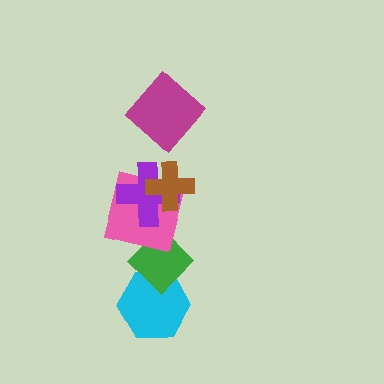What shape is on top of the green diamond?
The pink square is on top of the green diamond.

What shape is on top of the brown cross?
The magenta diamond is on top of the brown cross.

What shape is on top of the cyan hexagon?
The green diamond is on top of the cyan hexagon.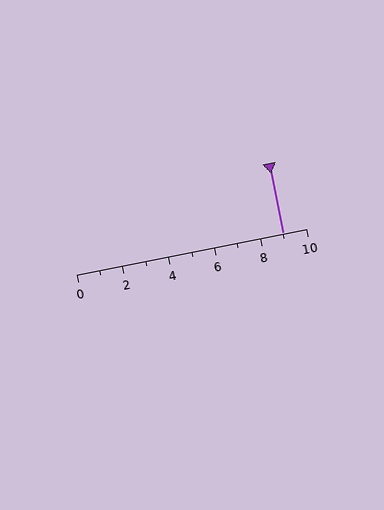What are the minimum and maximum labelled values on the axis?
The axis runs from 0 to 10.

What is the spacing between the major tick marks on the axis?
The major ticks are spaced 2 apart.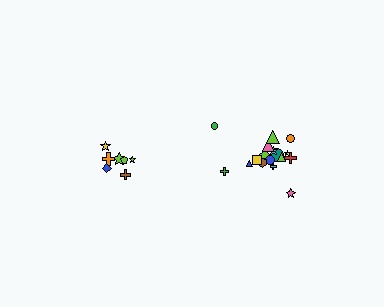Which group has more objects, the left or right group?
The right group.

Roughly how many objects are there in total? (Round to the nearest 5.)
Roughly 25 objects in total.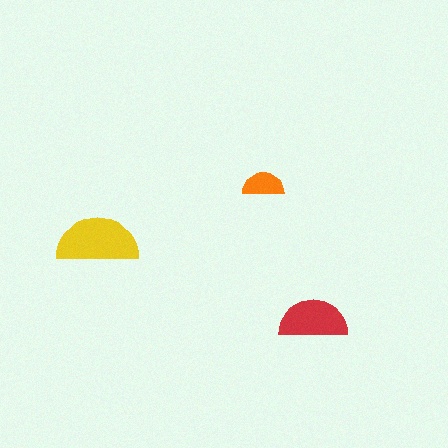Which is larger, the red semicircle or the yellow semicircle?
The yellow one.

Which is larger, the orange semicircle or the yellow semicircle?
The yellow one.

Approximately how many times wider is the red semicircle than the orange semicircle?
About 1.5 times wider.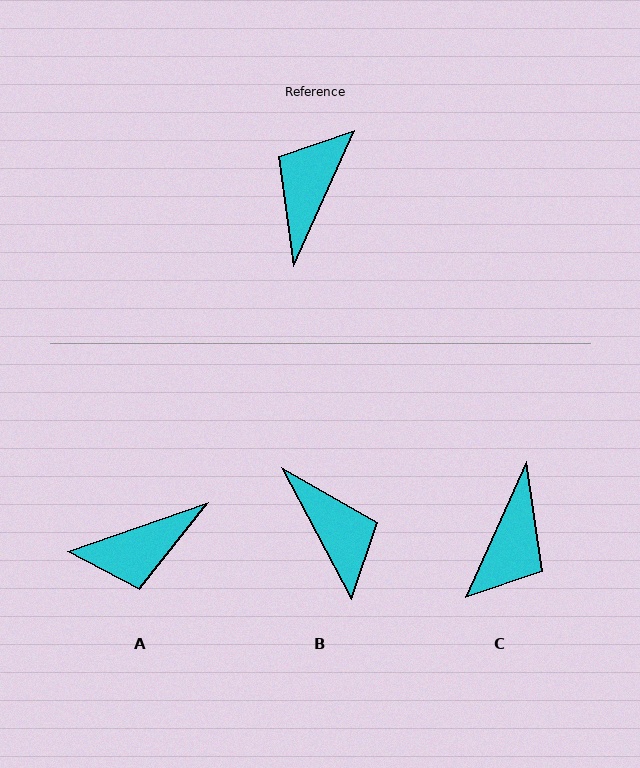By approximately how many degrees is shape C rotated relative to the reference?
Approximately 180 degrees clockwise.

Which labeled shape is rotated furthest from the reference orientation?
C, about 180 degrees away.